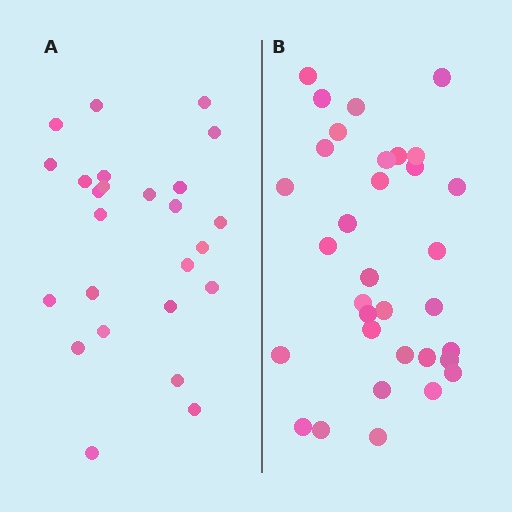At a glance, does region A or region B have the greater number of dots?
Region B (the right region) has more dots.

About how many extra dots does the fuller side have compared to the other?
Region B has roughly 8 or so more dots than region A.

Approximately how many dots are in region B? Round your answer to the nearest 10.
About 30 dots. (The exact count is 33, which rounds to 30.)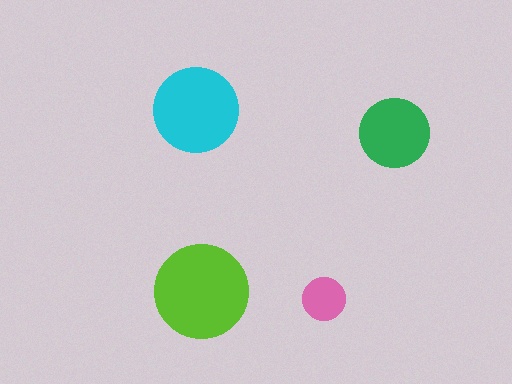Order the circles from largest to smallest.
the lime one, the cyan one, the green one, the pink one.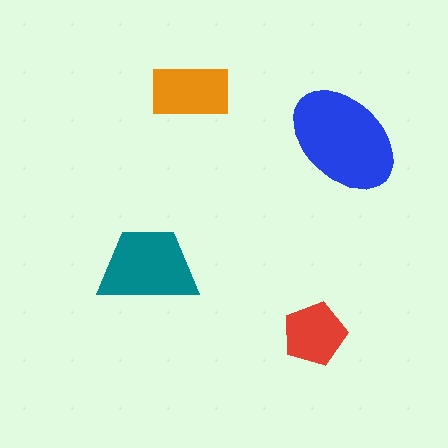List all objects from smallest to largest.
The red pentagon, the orange rectangle, the teal trapezoid, the blue ellipse.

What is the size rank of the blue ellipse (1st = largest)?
1st.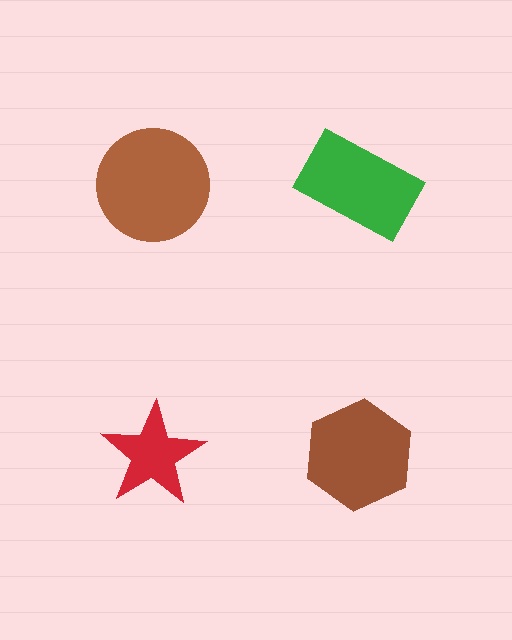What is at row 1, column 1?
A brown circle.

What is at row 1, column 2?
A green rectangle.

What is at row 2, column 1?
A red star.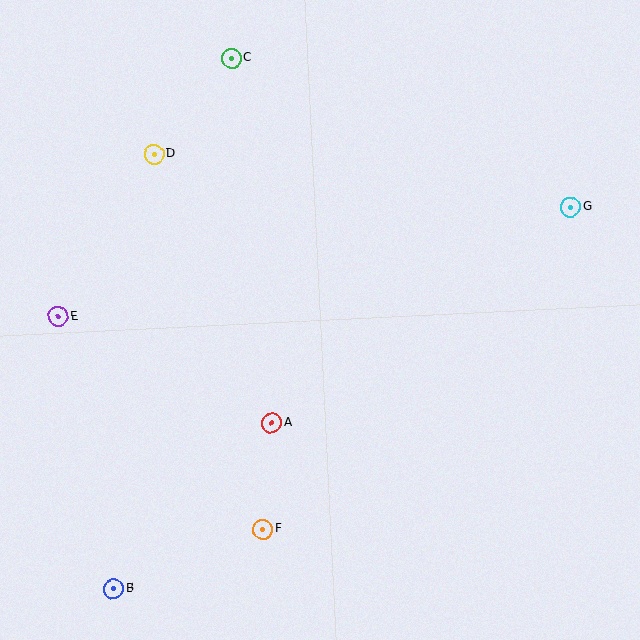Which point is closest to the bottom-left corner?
Point B is closest to the bottom-left corner.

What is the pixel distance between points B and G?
The distance between B and G is 595 pixels.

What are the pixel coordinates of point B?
Point B is at (113, 589).